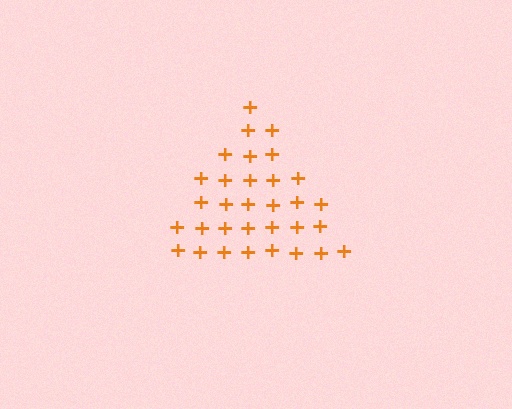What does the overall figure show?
The overall figure shows a triangle.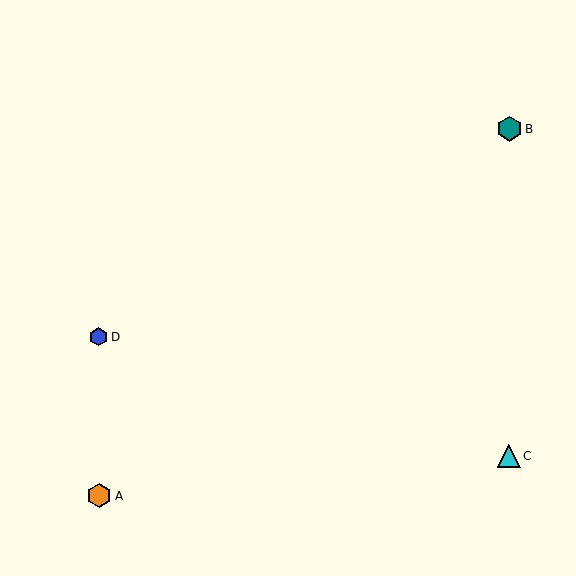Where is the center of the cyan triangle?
The center of the cyan triangle is at (509, 456).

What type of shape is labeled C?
Shape C is a cyan triangle.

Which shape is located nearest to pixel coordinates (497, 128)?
The teal hexagon (labeled B) at (510, 129) is nearest to that location.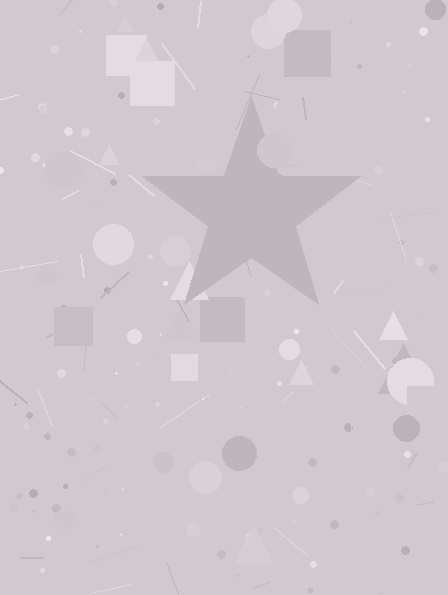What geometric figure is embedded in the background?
A star is embedded in the background.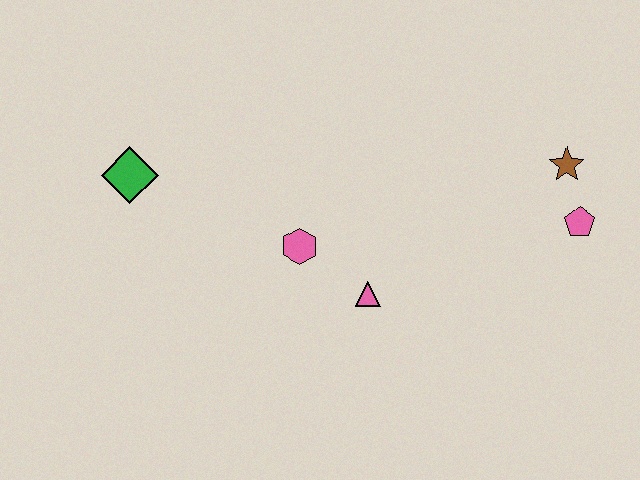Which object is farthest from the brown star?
The green diamond is farthest from the brown star.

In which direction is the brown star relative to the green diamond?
The brown star is to the right of the green diamond.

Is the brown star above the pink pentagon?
Yes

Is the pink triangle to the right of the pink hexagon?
Yes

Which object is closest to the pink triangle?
The pink hexagon is closest to the pink triangle.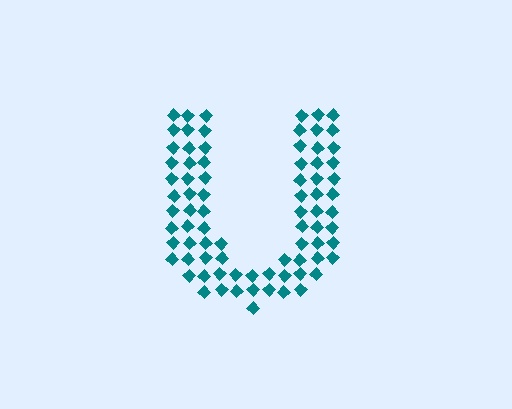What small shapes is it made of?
It is made of small diamonds.